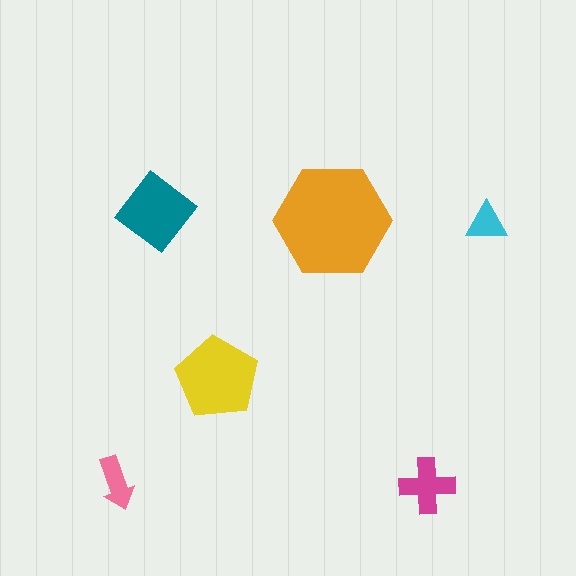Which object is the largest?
The orange hexagon.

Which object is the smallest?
The cyan triangle.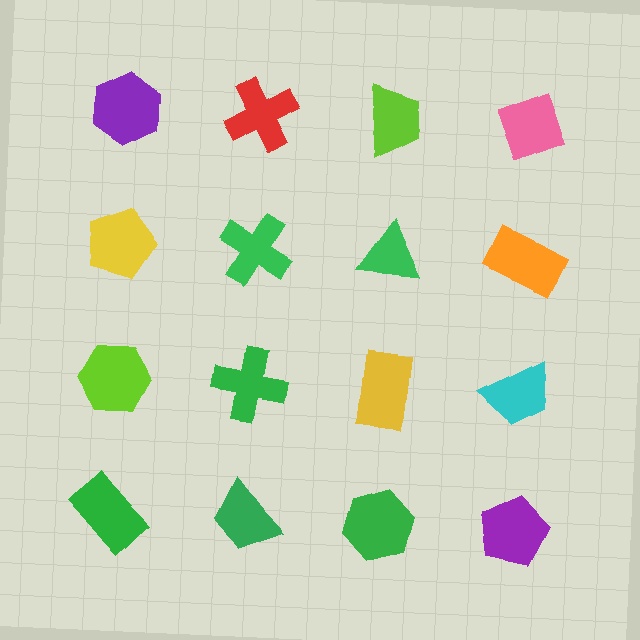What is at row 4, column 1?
A green rectangle.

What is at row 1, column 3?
A lime trapezoid.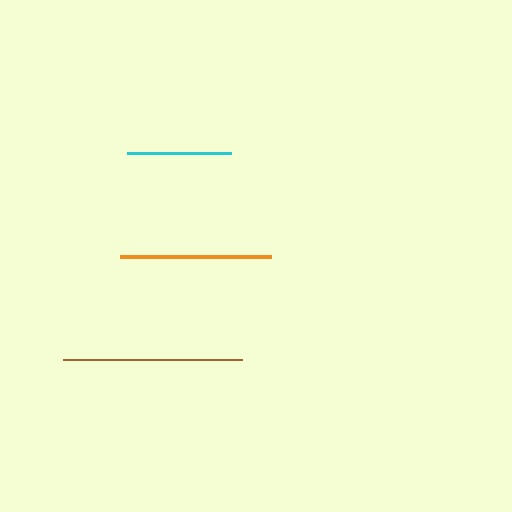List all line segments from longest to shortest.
From longest to shortest: brown, orange, cyan.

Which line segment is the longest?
The brown line is the longest at approximately 179 pixels.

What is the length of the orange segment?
The orange segment is approximately 151 pixels long.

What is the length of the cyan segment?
The cyan segment is approximately 104 pixels long.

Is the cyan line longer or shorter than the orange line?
The orange line is longer than the cyan line.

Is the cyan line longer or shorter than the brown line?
The brown line is longer than the cyan line.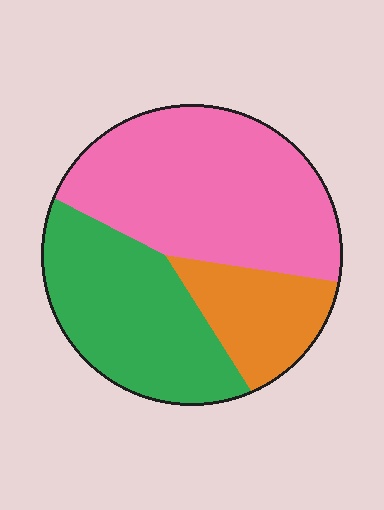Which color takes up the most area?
Pink, at roughly 50%.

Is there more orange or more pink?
Pink.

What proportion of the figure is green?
Green takes up about one third (1/3) of the figure.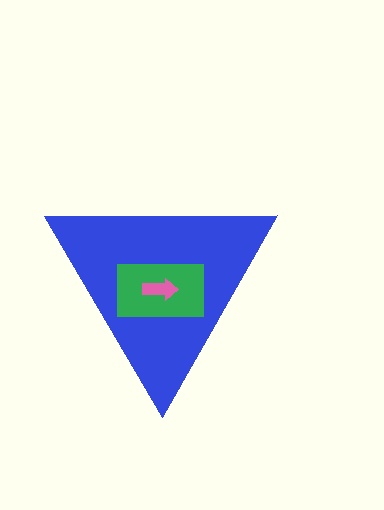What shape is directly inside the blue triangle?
The green rectangle.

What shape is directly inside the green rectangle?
The pink arrow.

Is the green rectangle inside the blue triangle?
Yes.